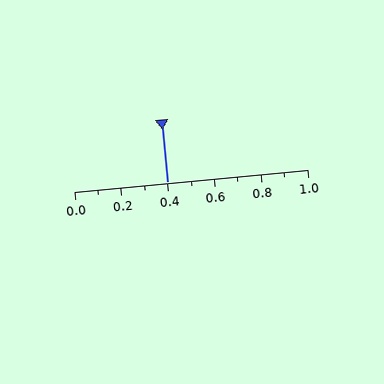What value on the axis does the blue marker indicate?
The marker indicates approximately 0.4.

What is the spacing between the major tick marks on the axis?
The major ticks are spaced 0.2 apart.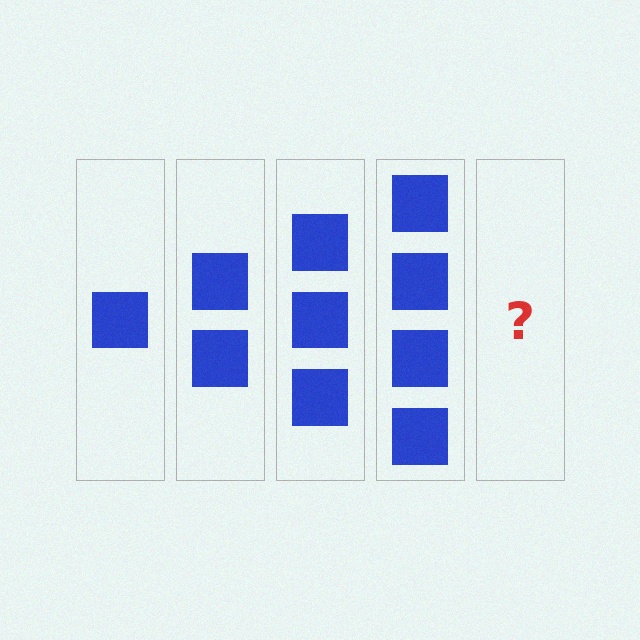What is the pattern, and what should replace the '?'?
The pattern is that each step adds one more square. The '?' should be 5 squares.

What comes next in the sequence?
The next element should be 5 squares.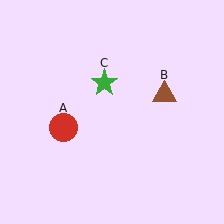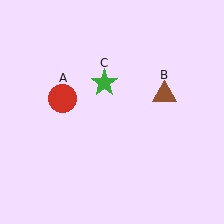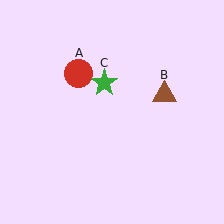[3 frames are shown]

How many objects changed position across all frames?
1 object changed position: red circle (object A).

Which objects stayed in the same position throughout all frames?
Brown triangle (object B) and green star (object C) remained stationary.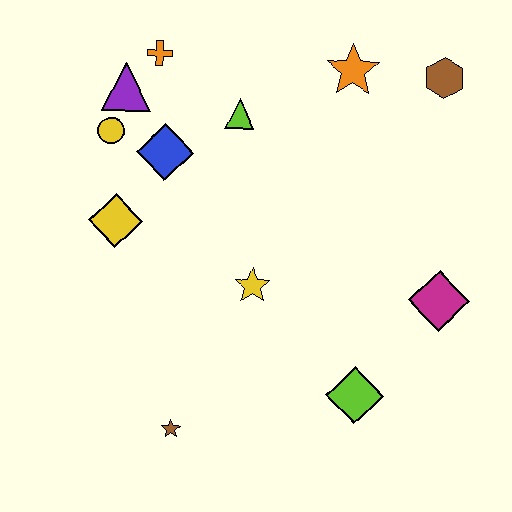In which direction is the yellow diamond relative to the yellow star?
The yellow diamond is to the left of the yellow star.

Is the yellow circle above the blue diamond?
Yes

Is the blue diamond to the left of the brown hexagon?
Yes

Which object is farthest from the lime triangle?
The brown star is farthest from the lime triangle.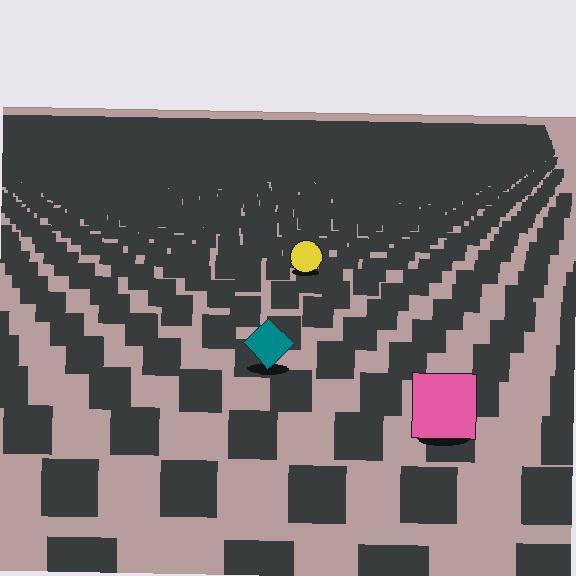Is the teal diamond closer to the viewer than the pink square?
No. The pink square is closer — you can tell from the texture gradient: the ground texture is coarser near it.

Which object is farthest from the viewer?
The yellow circle is farthest from the viewer. It appears smaller and the ground texture around it is denser.